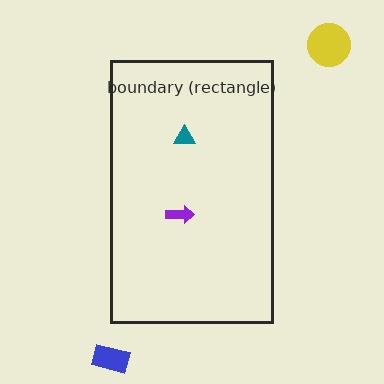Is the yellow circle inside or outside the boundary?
Outside.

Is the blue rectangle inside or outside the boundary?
Outside.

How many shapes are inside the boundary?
2 inside, 2 outside.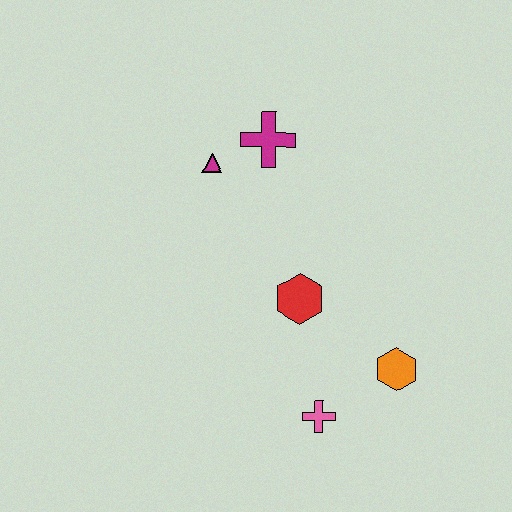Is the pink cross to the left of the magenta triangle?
No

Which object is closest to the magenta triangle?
The magenta cross is closest to the magenta triangle.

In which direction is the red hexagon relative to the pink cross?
The red hexagon is above the pink cross.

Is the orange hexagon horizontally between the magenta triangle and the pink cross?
No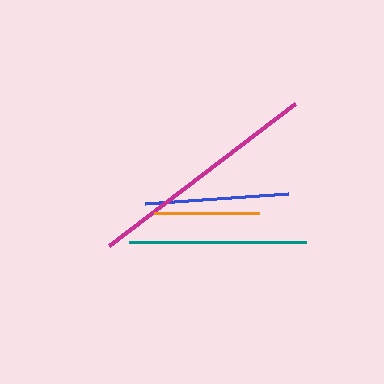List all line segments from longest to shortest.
From longest to shortest: magenta, teal, blue, orange.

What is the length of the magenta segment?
The magenta segment is approximately 234 pixels long.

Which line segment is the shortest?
The orange line is the shortest at approximately 105 pixels.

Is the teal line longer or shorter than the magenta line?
The magenta line is longer than the teal line.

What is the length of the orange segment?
The orange segment is approximately 105 pixels long.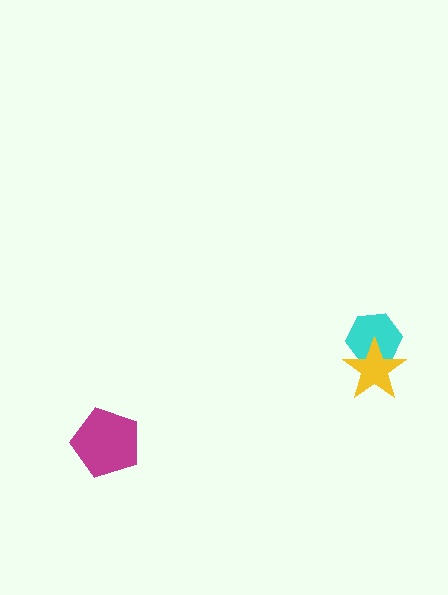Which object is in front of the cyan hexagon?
The yellow star is in front of the cyan hexagon.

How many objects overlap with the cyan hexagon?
1 object overlaps with the cyan hexagon.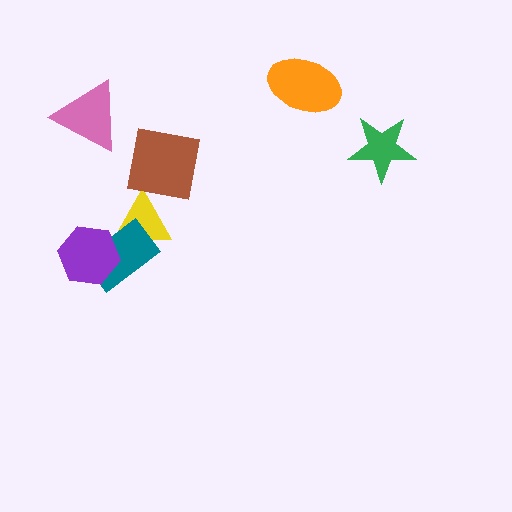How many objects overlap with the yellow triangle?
1 object overlaps with the yellow triangle.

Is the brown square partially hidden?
No, no other shape covers it.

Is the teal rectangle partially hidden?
Yes, it is partially covered by another shape.